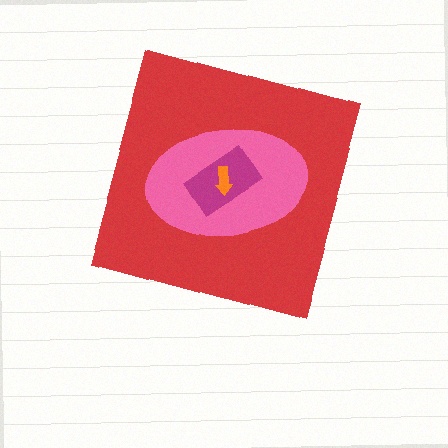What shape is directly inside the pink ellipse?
The magenta rectangle.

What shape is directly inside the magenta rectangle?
The orange arrow.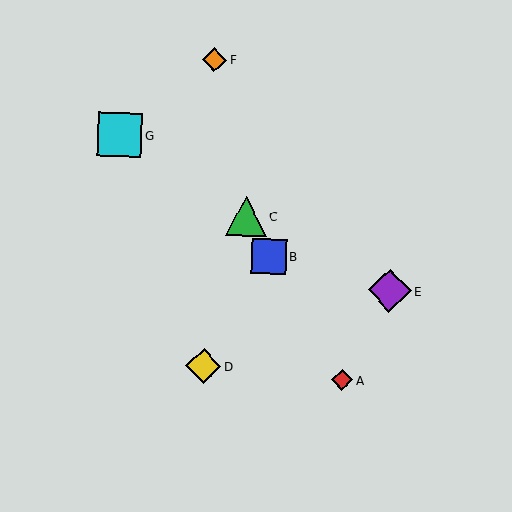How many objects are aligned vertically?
2 objects (D, F) are aligned vertically.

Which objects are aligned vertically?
Objects D, F are aligned vertically.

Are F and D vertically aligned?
Yes, both are at x≈214.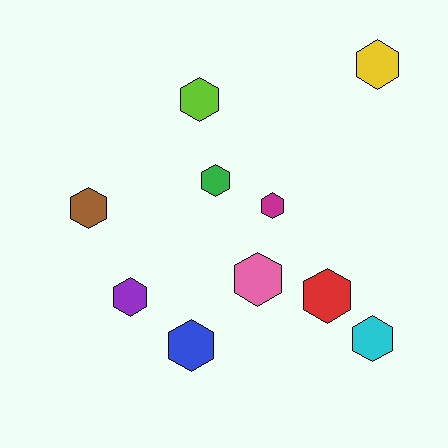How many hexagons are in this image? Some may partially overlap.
There are 10 hexagons.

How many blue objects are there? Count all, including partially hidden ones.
There is 1 blue object.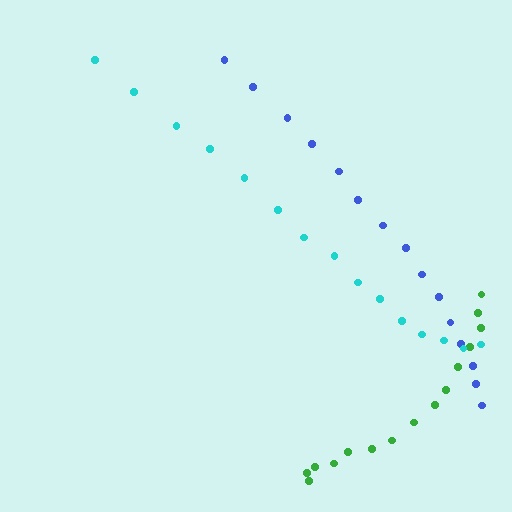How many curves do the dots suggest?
There are 3 distinct paths.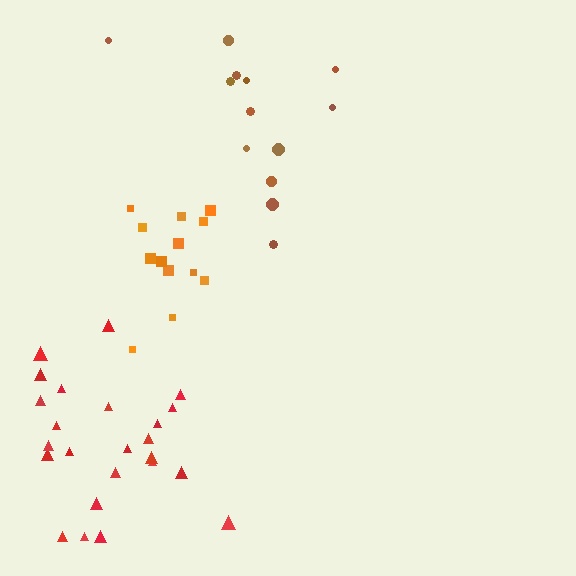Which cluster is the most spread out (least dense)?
Brown.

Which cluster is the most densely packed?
Orange.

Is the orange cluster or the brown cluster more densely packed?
Orange.